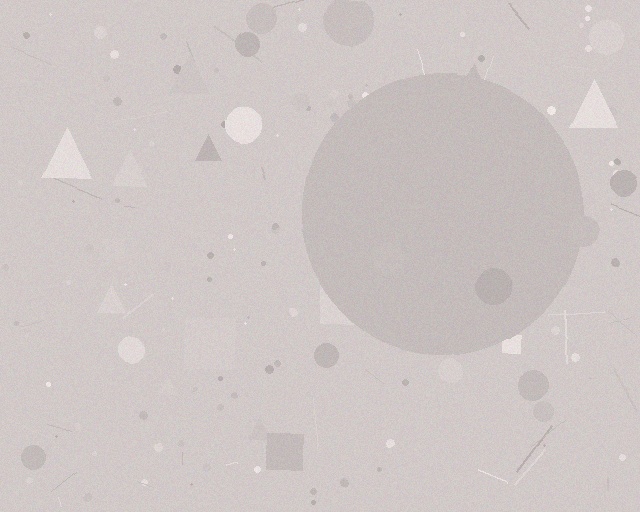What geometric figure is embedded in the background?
A circle is embedded in the background.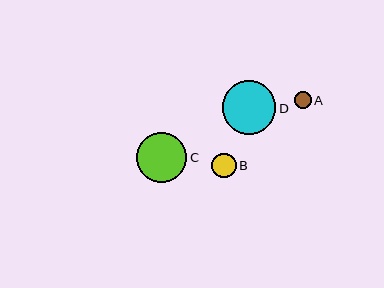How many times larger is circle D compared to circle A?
Circle D is approximately 3.2 times the size of circle A.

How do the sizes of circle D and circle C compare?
Circle D and circle C are approximately the same size.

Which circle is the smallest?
Circle A is the smallest with a size of approximately 17 pixels.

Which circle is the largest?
Circle D is the largest with a size of approximately 54 pixels.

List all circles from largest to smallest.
From largest to smallest: D, C, B, A.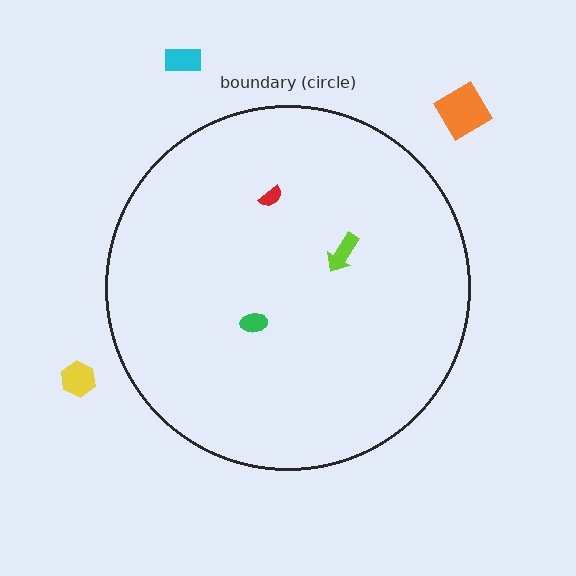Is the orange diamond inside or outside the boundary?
Outside.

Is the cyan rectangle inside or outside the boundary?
Outside.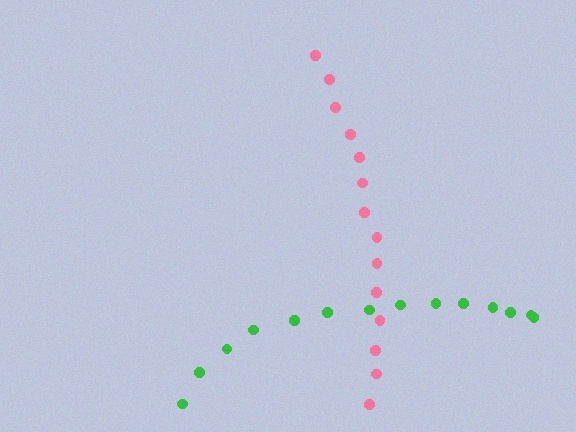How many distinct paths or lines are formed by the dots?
There are 2 distinct paths.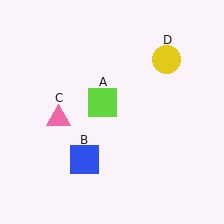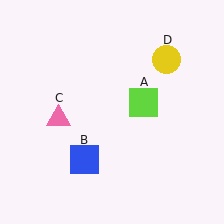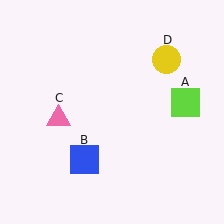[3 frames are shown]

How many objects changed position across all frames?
1 object changed position: lime square (object A).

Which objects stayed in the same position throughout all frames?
Blue square (object B) and pink triangle (object C) and yellow circle (object D) remained stationary.